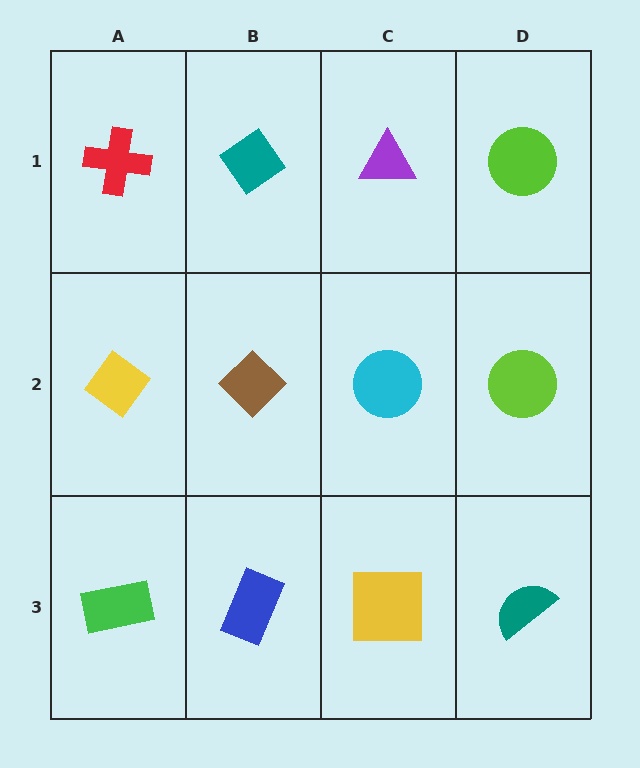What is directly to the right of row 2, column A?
A brown diamond.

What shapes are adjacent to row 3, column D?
A lime circle (row 2, column D), a yellow square (row 3, column C).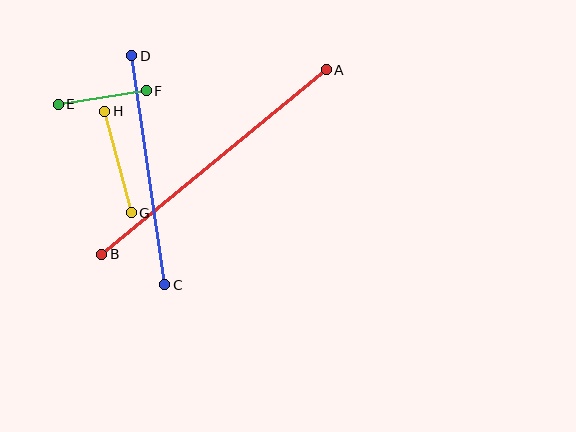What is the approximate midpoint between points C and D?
The midpoint is at approximately (148, 170) pixels.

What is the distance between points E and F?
The distance is approximately 89 pixels.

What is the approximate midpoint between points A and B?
The midpoint is at approximately (214, 162) pixels.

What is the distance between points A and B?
The distance is approximately 290 pixels.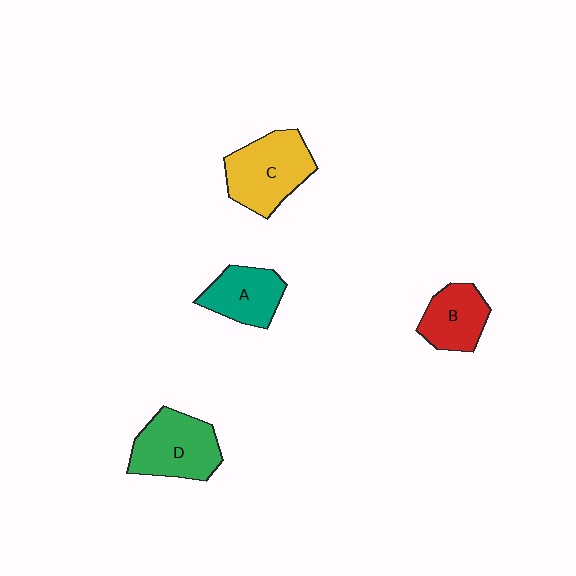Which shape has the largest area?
Shape C (yellow).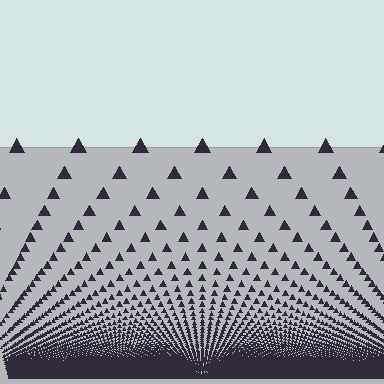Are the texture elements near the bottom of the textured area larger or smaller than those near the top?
Smaller. The gradient is inverted — elements near the bottom are smaller and denser.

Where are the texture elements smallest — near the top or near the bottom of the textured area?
Near the bottom.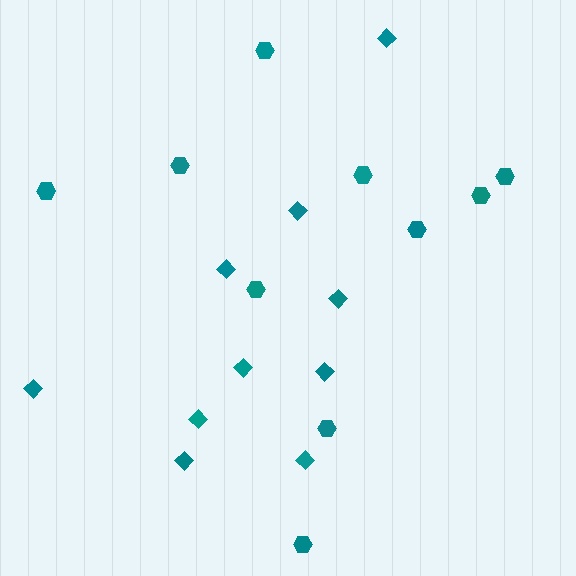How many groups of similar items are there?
There are 2 groups: one group of hexagons (10) and one group of diamonds (10).